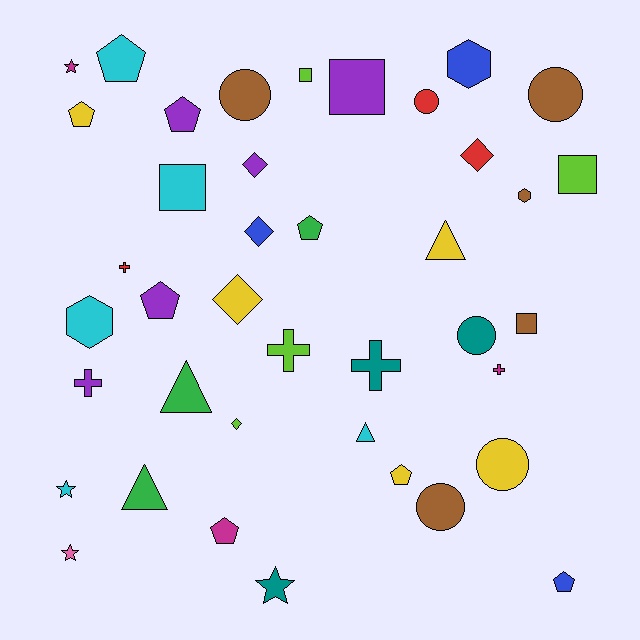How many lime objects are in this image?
There are 4 lime objects.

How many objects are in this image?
There are 40 objects.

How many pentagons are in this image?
There are 8 pentagons.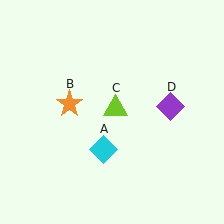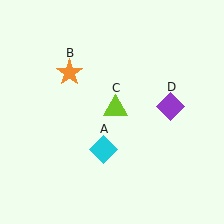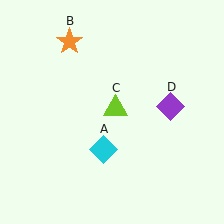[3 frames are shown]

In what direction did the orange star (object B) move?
The orange star (object B) moved up.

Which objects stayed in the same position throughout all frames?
Cyan diamond (object A) and lime triangle (object C) and purple diamond (object D) remained stationary.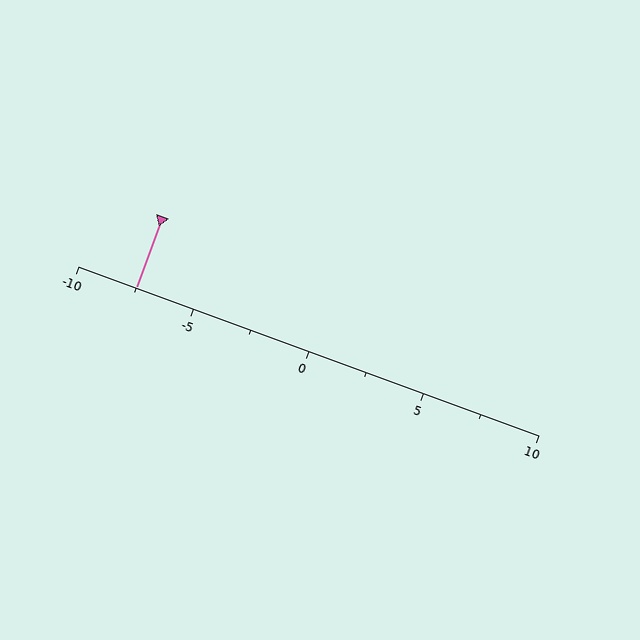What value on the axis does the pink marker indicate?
The marker indicates approximately -7.5.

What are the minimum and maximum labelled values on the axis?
The axis runs from -10 to 10.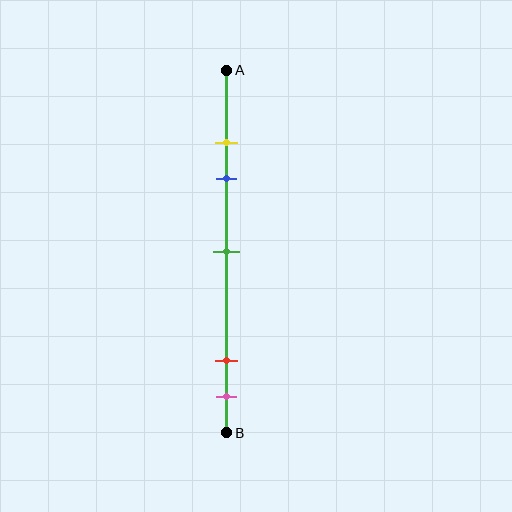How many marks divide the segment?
There are 5 marks dividing the segment.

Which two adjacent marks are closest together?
The yellow and blue marks are the closest adjacent pair.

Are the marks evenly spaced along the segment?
No, the marks are not evenly spaced.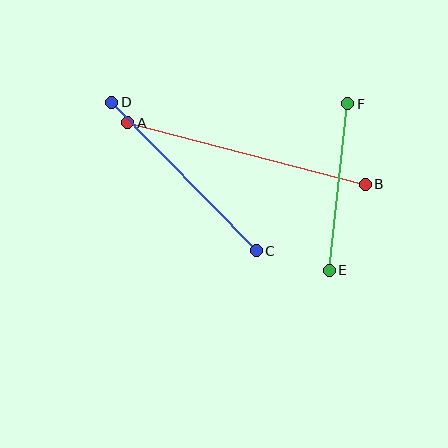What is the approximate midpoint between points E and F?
The midpoint is at approximately (338, 187) pixels.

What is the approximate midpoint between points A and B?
The midpoint is at approximately (247, 154) pixels.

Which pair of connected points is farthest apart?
Points A and B are farthest apart.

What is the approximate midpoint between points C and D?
The midpoint is at approximately (184, 176) pixels.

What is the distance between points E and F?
The distance is approximately 167 pixels.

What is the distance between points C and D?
The distance is approximately 208 pixels.